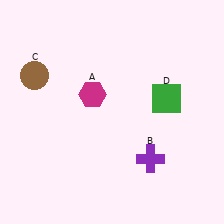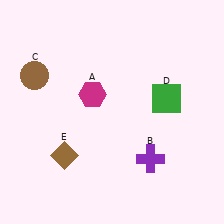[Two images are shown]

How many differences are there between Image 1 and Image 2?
There is 1 difference between the two images.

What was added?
A brown diamond (E) was added in Image 2.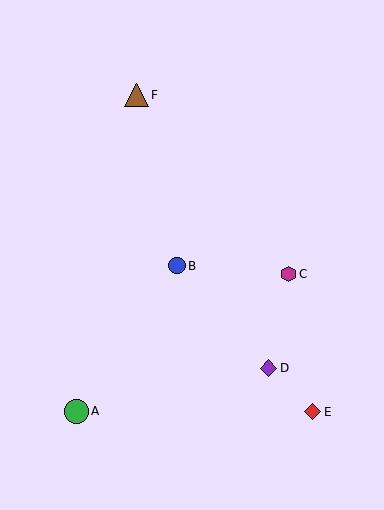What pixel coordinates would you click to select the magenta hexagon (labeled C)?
Click at (288, 274) to select the magenta hexagon C.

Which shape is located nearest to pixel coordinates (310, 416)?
The red diamond (labeled E) at (313, 412) is nearest to that location.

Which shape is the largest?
The green circle (labeled A) is the largest.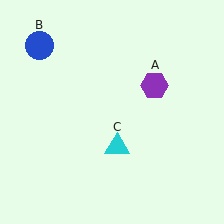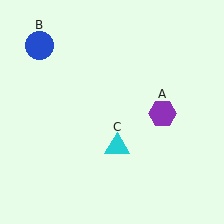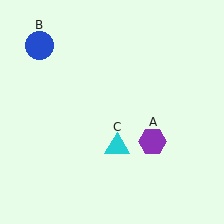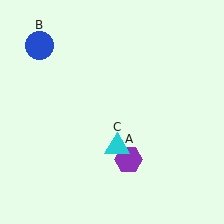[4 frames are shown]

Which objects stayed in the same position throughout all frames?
Blue circle (object B) and cyan triangle (object C) remained stationary.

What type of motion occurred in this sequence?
The purple hexagon (object A) rotated clockwise around the center of the scene.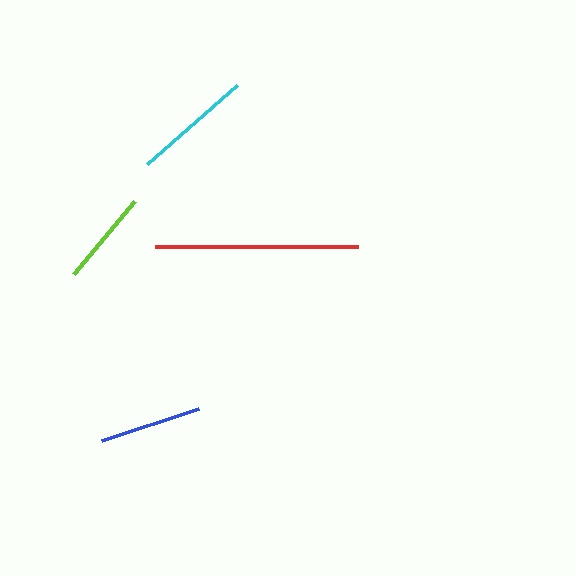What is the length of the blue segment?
The blue segment is approximately 103 pixels long.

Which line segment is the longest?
The red line is the longest at approximately 204 pixels.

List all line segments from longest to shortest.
From longest to shortest: red, cyan, blue, lime.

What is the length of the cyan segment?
The cyan segment is approximately 119 pixels long.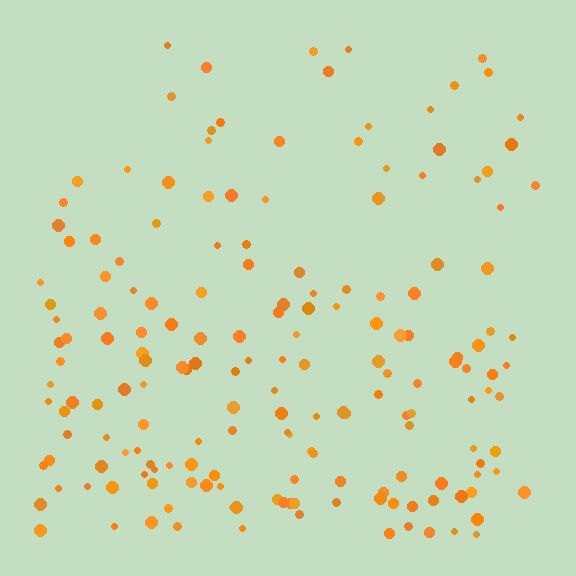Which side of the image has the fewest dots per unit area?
The top.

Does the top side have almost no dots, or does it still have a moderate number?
Still a moderate number, just noticeably fewer than the bottom.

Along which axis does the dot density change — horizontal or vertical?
Vertical.